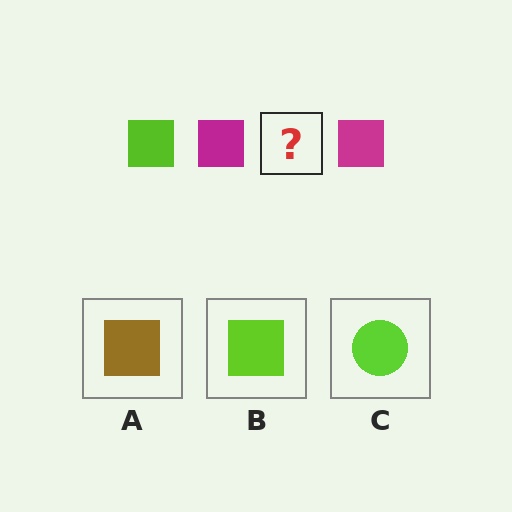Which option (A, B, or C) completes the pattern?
B.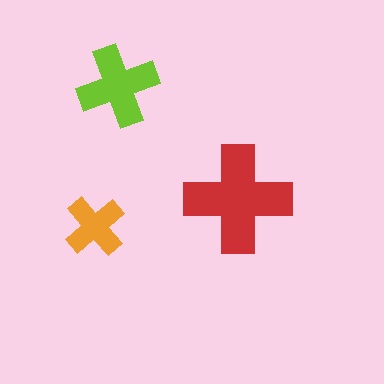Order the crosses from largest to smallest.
the red one, the lime one, the orange one.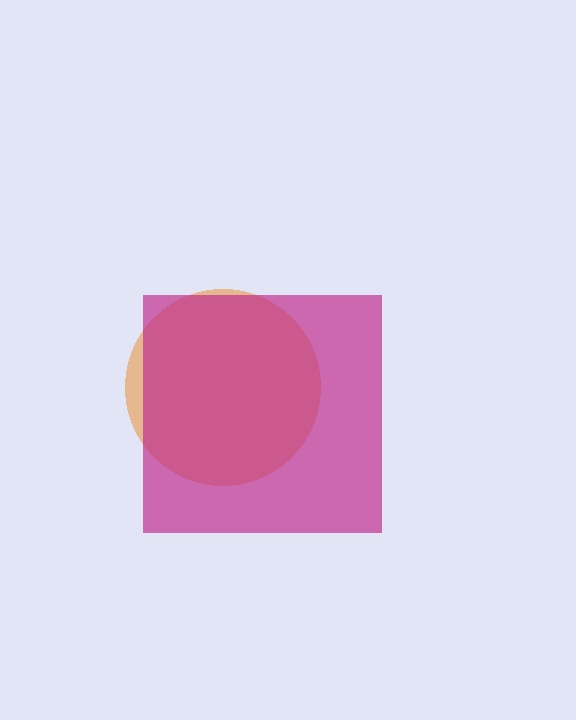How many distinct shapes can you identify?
There are 2 distinct shapes: an orange circle, a magenta square.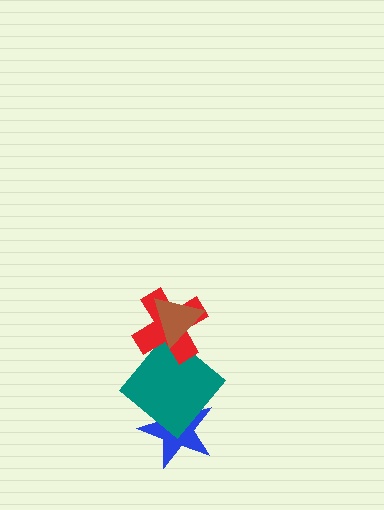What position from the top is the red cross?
The red cross is 2nd from the top.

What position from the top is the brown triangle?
The brown triangle is 1st from the top.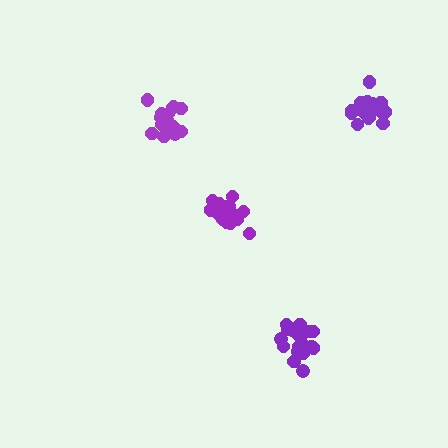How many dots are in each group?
Group 1: 19 dots, Group 2: 19 dots, Group 3: 18 dots, Group 4: 20 dots (76 total).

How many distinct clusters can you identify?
There are 4 distinct clusters.